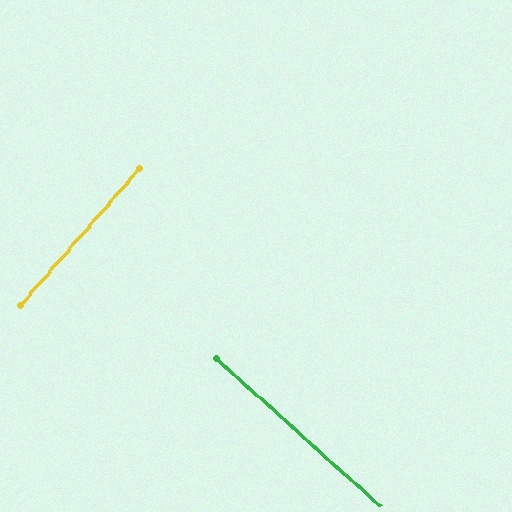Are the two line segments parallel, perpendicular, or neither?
Perpendicular — they meet at approximately 89°.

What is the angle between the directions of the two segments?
Approximately 89 degrees.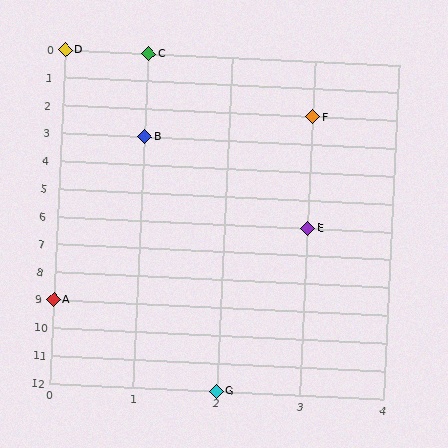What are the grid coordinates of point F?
Point F is at grid coordinates (3, 2).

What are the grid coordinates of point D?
Point D is at grid coordinates (0, 0).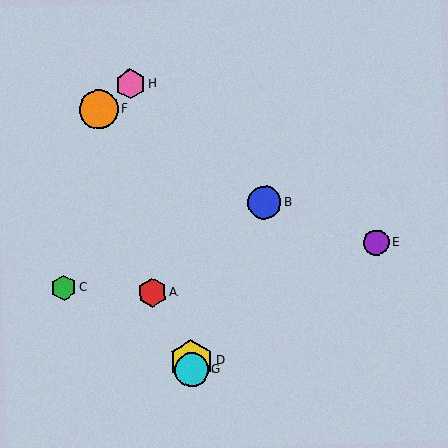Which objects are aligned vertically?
Objects D, G are aligned vertically.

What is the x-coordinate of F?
Object F is at x≈99.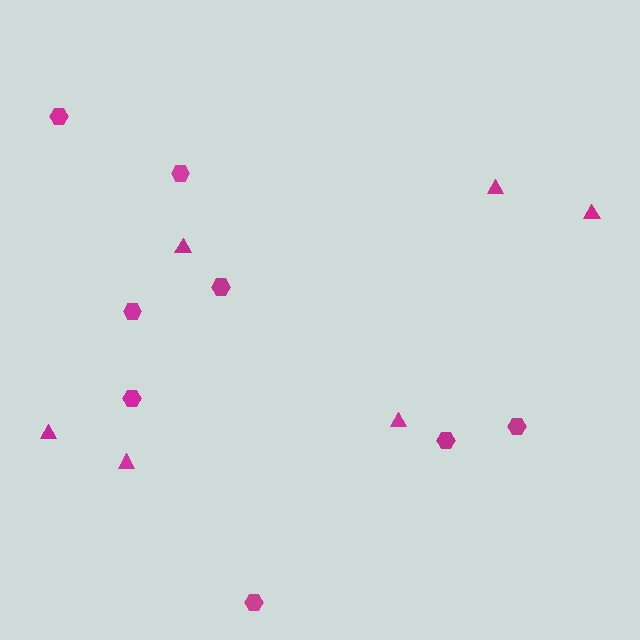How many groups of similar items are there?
There are 2 groups: one group of triangles (6) and one group of hexagons (8).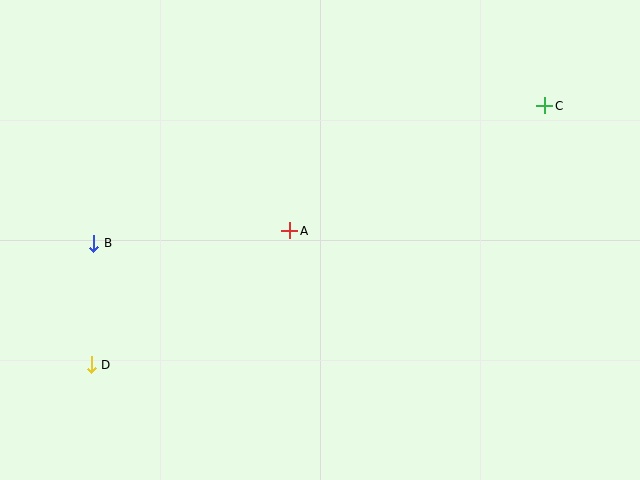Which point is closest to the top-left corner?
Point B is closest to the top-left corner.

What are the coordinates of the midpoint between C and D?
The midpoint between C and D is at (318, 235).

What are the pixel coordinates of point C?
Point C is at (545, 106).